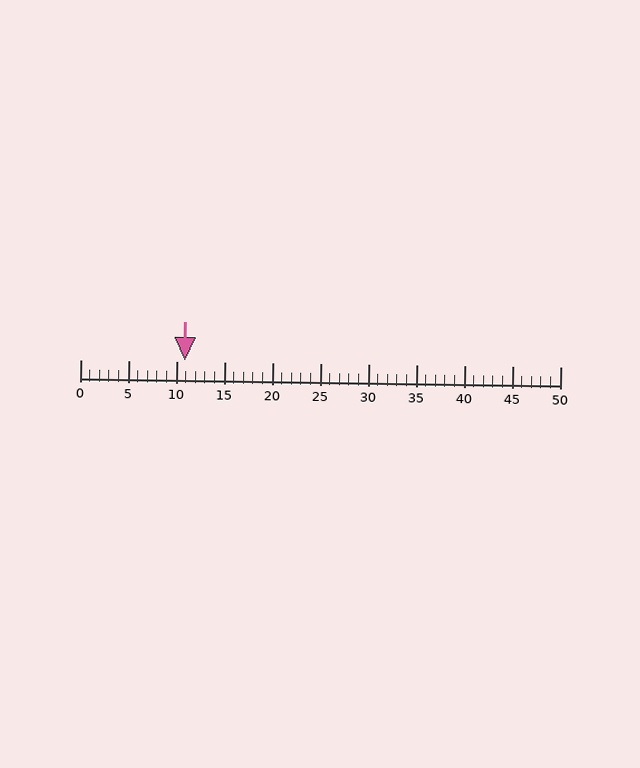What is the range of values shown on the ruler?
The ruler shows values from 0 to 50.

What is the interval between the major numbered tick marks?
The major tick marks are spaced 5 units apart.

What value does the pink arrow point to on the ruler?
The pink arrow points to approximately 11.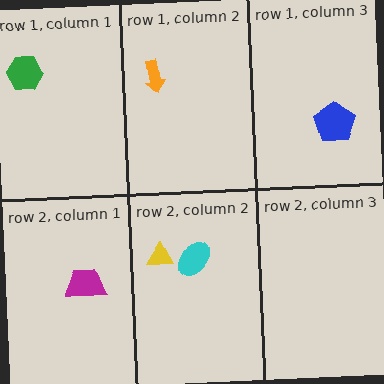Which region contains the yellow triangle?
The row 2, column 2 region.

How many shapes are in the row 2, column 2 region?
2.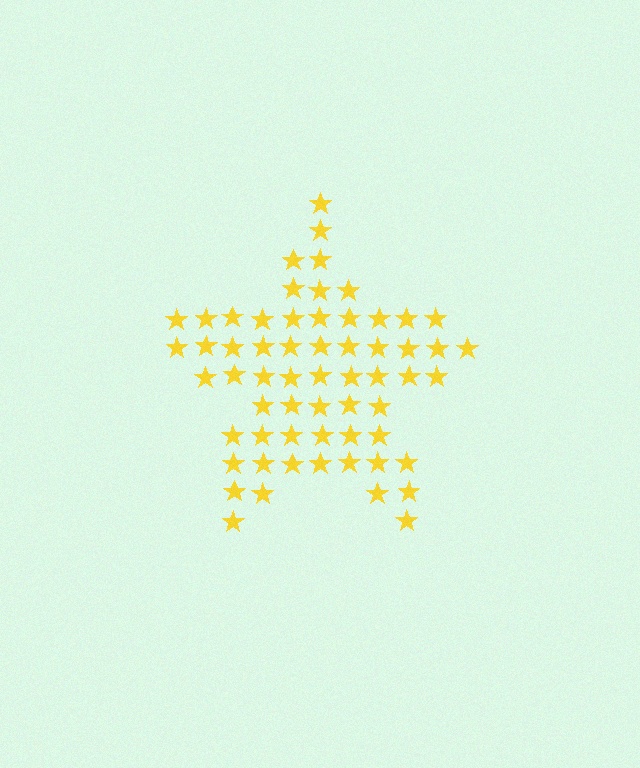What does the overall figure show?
The overall figure shows a star.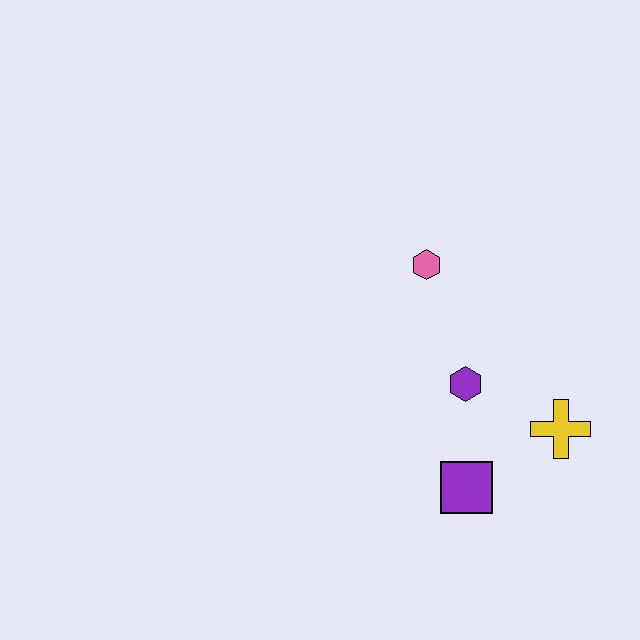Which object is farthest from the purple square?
The pink hexagon is farthest from the purple square.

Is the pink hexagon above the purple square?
Yes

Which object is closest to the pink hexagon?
The purple hexagon is closest to the pink hexagon.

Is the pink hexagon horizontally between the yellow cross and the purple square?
No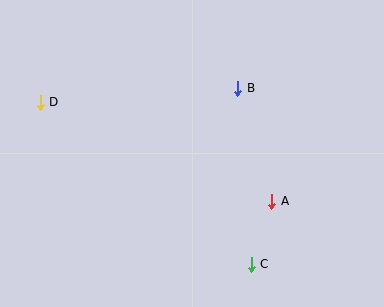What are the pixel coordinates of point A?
Point A is at (272, 201).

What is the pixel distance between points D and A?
The distance between D and A is 252 pixels.